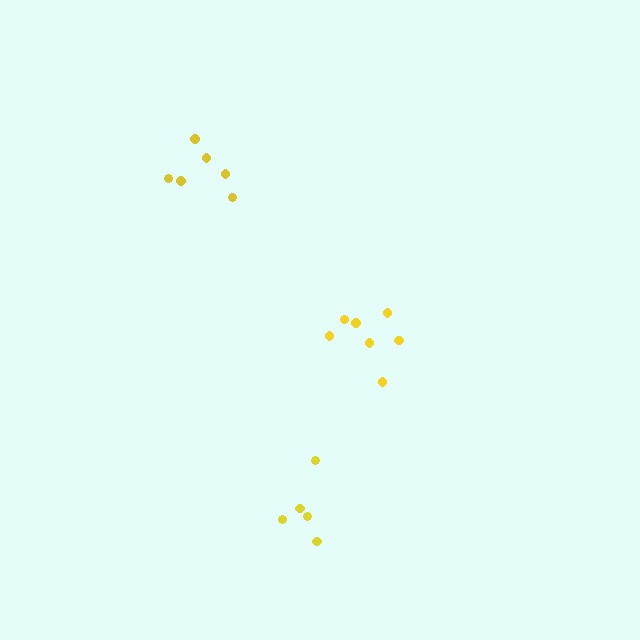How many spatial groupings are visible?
There are 3 spatial groupings.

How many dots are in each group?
Group 1: 7 dots, Group 2: 5 dots, Group 3: 6 dots (18 total).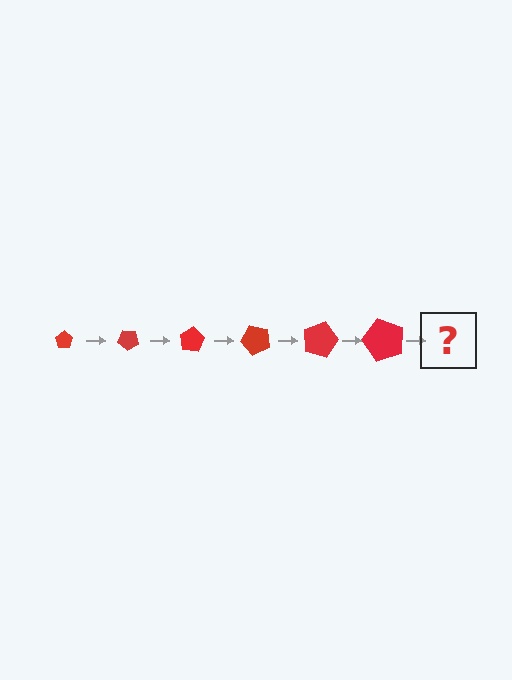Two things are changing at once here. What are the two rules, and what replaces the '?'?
The two rules are that the pentagon grows larger each step and it rotates 40 degrees each step. The '?' should be a pentagon, larger than the previous one and rotated 240 degrees from the start.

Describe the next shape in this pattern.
It should be a pentagon, larger than the previous one and rotated 240 degrees from the start.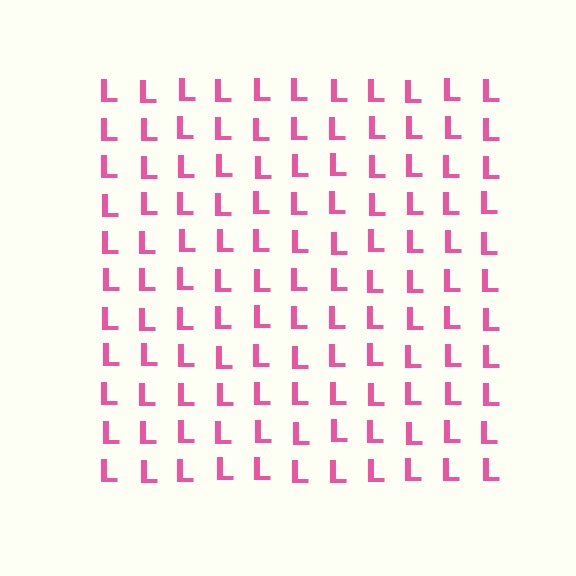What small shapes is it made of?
It is made of small letter L's.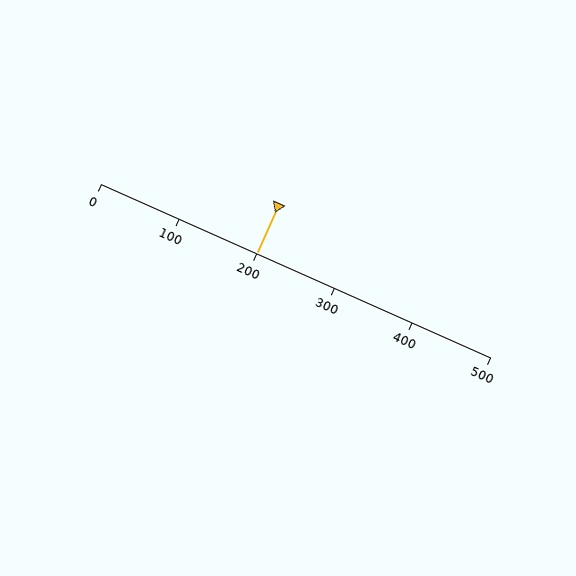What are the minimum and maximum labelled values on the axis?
The axis runs from 0 to 500.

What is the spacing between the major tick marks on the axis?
The major ticks are spaced 100 apart.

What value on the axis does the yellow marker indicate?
The marker indicates approximately 200.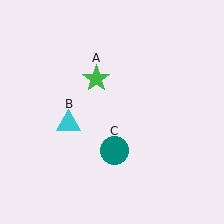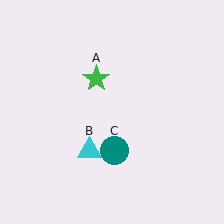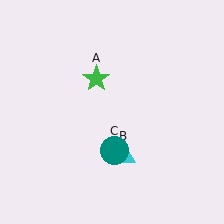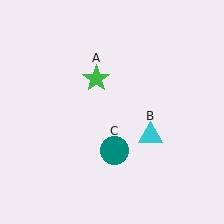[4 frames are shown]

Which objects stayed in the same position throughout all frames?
Green star (object A) and teal circle (object C) remained stationary.